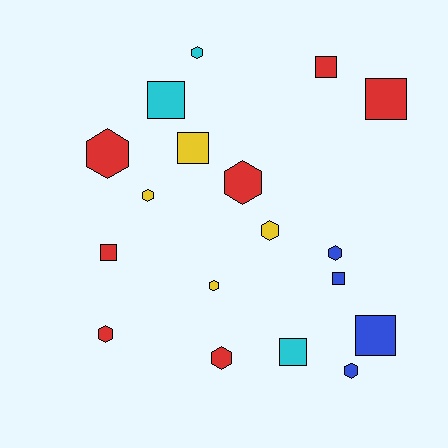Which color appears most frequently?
Red, with 7 objects.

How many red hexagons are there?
There are 4 red hexagons.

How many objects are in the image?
There are 18 objects.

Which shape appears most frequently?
Hexagon, with 10 objects.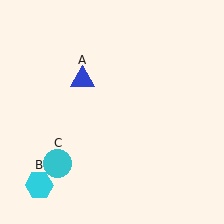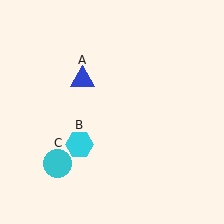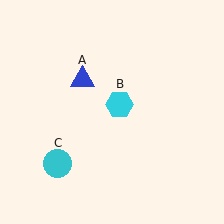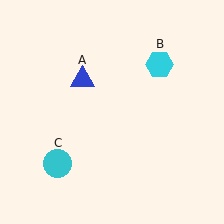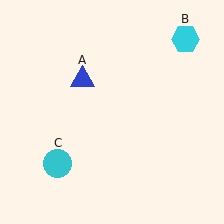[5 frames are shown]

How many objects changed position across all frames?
1 object changed position: cyan hexagon (object B).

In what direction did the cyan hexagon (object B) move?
The cyan hexagon (object B) moved up and to the right.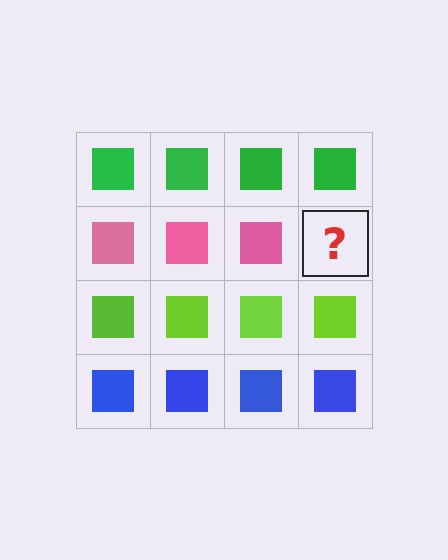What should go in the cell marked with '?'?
The missing cell should contain a pink square.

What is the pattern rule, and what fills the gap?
The rule is that each row has a consistent color. The gap should be filled with a pink square.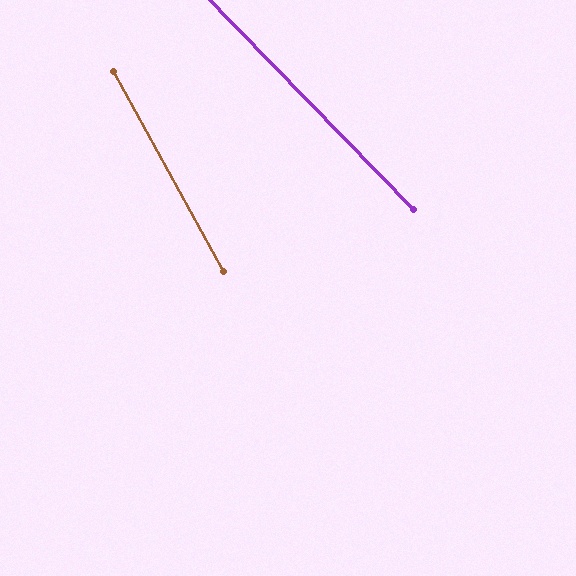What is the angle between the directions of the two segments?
Approximately 15 degrees.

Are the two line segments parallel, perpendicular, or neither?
Neither parallel nor perpendicular — they differ by about 15°.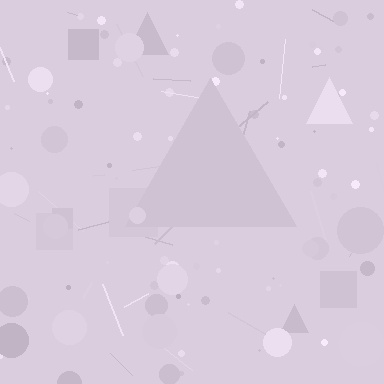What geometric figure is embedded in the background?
A triangle is embedded in the background.